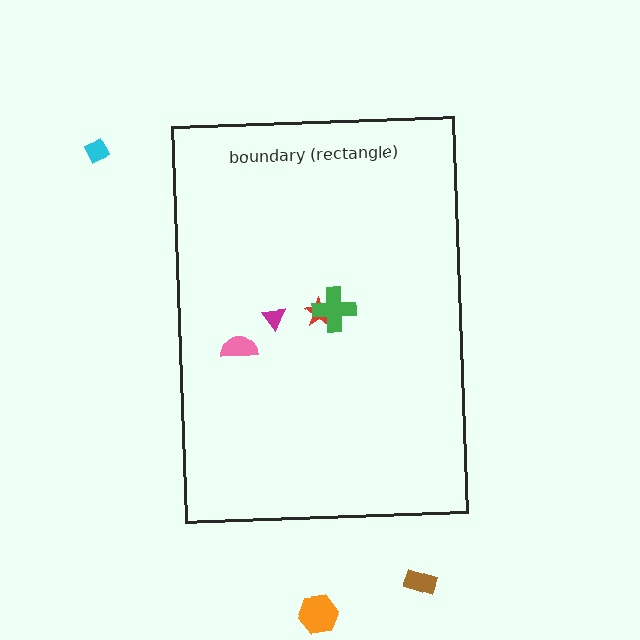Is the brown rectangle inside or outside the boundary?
Outside.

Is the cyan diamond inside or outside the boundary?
Outside.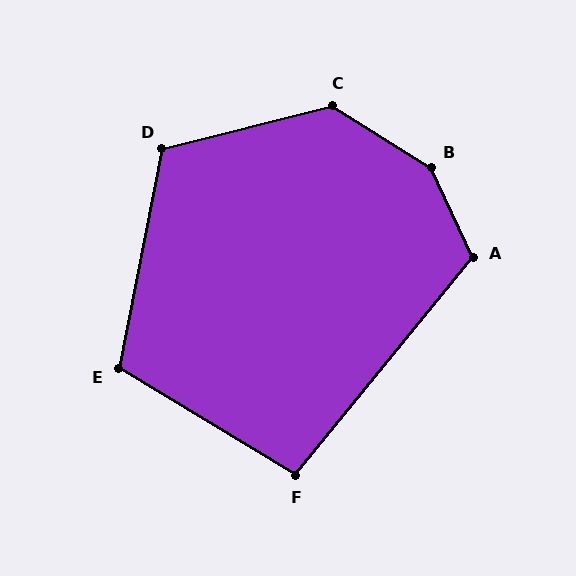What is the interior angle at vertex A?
Approximately 116 degrees (obtuse).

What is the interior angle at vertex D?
Approximately 115 degrees (obtuse).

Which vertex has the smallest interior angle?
F, at approximately 98 degrees.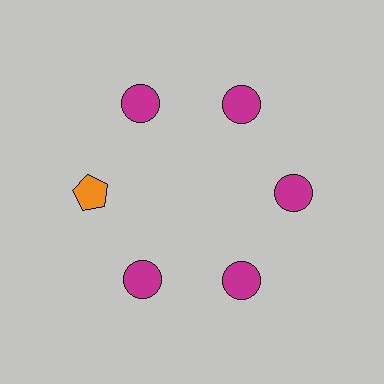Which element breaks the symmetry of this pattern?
The orange pentagon at roughly the 9 o'clock position breaks the symmetry. All other shapes are magenta circles.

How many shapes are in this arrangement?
There are 6 shapes arranged in a ring pattern.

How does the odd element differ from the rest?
It differs in both color (orange instead of magenta) and shape (pentagon instead of circle).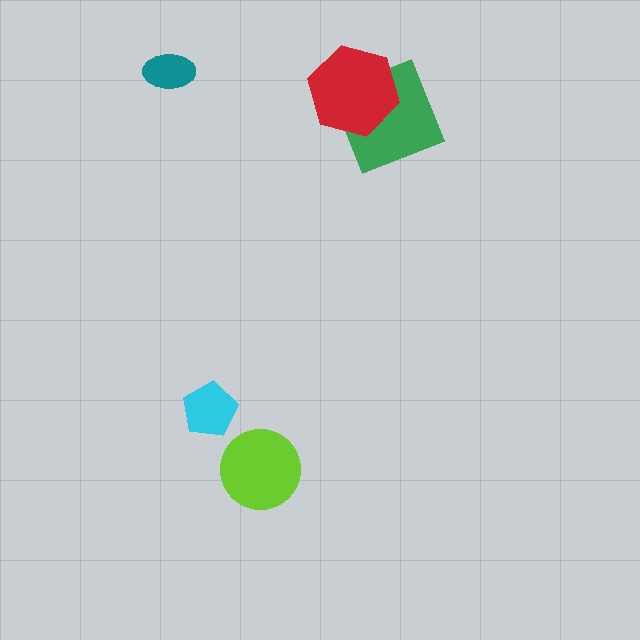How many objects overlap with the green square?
1 object overlaps with the green square.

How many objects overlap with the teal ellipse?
0 objects overlap with the teal ellipse.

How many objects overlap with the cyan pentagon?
0 objects overlap with the cyan pentagon.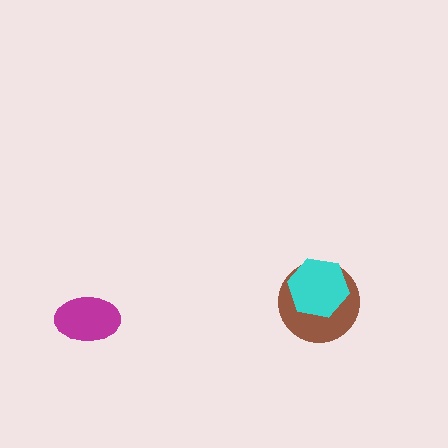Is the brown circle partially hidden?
Yes, it is partially covered by another shape.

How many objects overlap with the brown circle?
1 object overlaps with the brown circle.